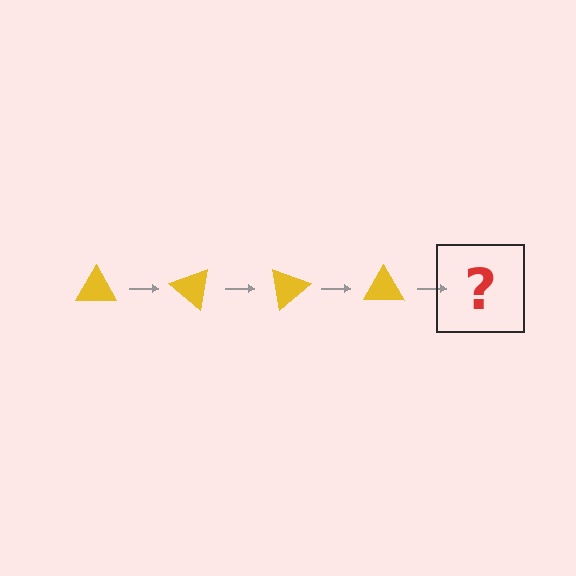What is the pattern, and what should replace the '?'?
The pattern is that the triangle rotates 40 degrees each step. The '?' should be a yellow triangle rotated 160 degrees.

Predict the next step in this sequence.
The next step is a yellow triangle rotated 160 degrees.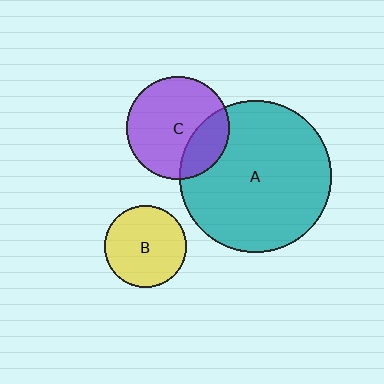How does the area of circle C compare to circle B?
Approximately 1.6 times.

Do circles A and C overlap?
Yes.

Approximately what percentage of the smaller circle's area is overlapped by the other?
Approximately 25%.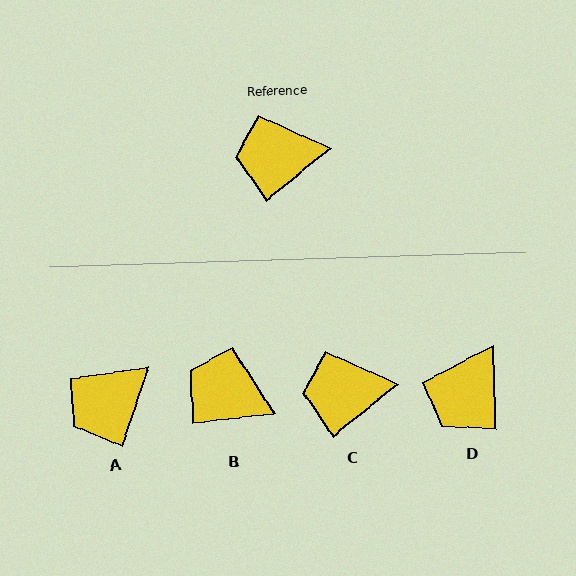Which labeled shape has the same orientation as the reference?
C.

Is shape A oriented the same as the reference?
No, it is off by about 32 degrees.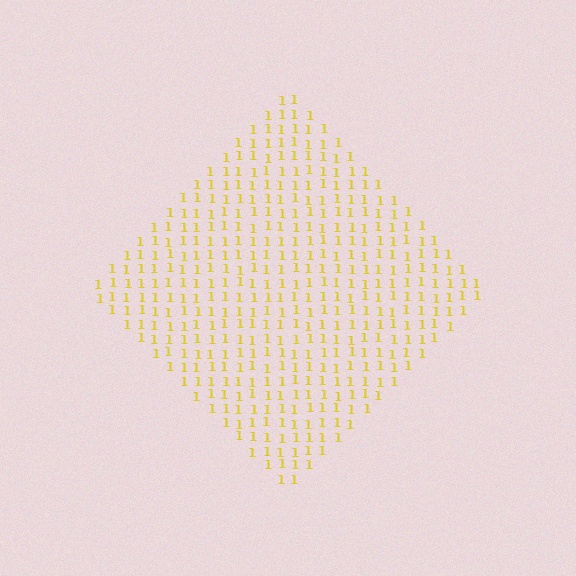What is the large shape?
The large shape is a diamond.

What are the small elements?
The small elements are digit 1's.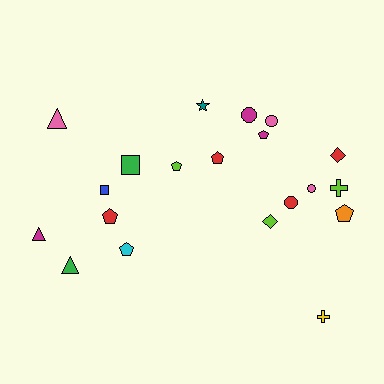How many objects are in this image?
There are 20 objects.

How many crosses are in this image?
There are 2 crosses.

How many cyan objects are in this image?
There is 1 cyan object.